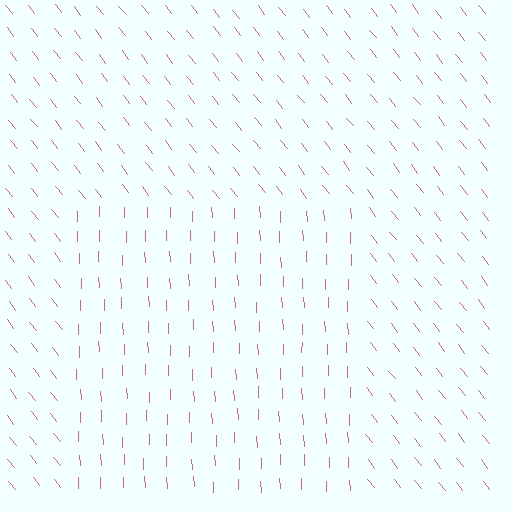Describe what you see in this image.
The image is filled with small pink line segments. A rectangle region in the image has lines oriented differently from the surrounding lines, creating a visible texture boundary.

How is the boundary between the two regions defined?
The boundary is defined purely by a change in line orientation (approximately 36 degrees difference). All lines are the same color and thickness.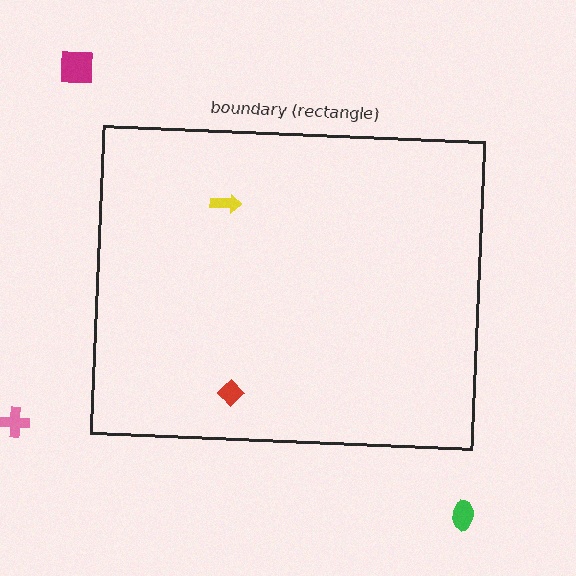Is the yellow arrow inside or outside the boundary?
Inside.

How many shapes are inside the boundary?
2 inside, 3 outside.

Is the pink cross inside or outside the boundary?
Outside.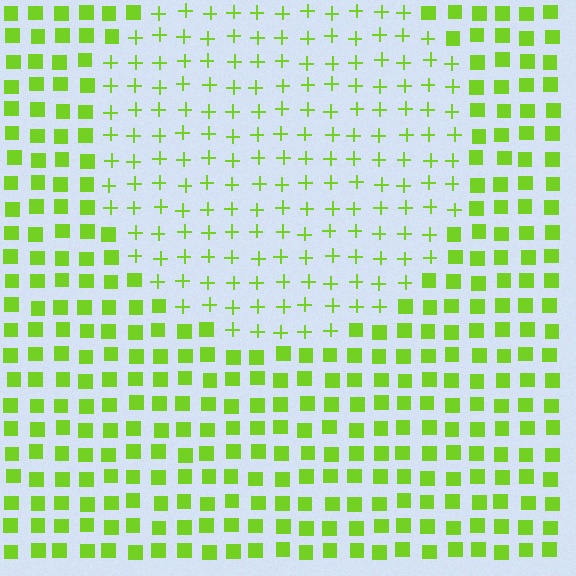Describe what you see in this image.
The image is filled with small lime elements arranged in a uniform grid. A circle-shaped region contains plus signs, while the surrounding area contains squares. The boundary is defined purely by the change in element shape.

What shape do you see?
I see a circle.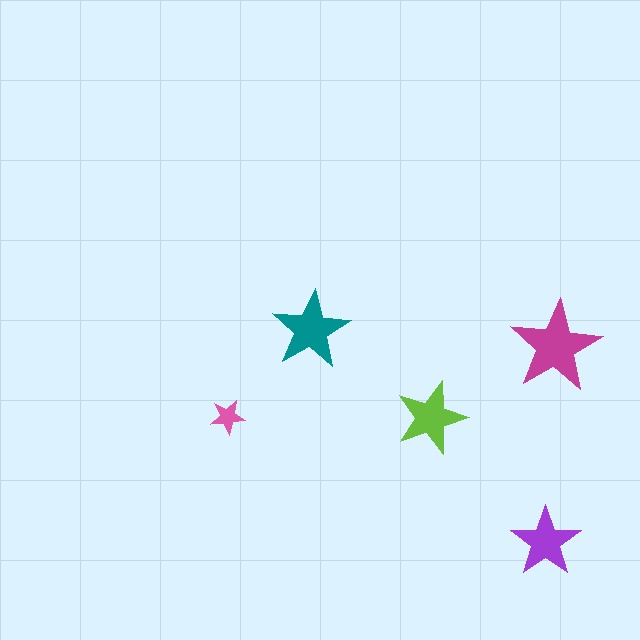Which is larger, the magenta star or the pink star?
The magenta one.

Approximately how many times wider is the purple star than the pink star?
About 2 times wider.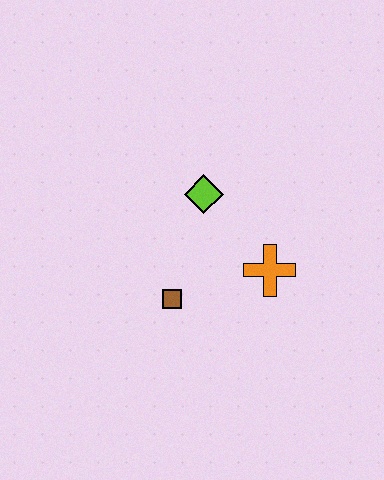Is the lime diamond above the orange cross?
Yes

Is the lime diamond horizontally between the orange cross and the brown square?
Yes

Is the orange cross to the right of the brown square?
Yes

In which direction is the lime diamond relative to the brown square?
The lime diamond is above the brown square.